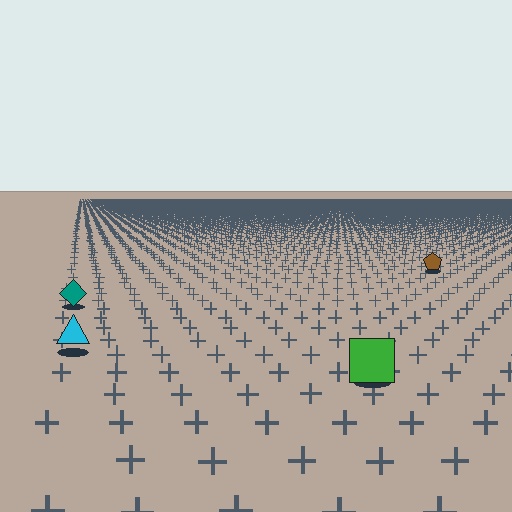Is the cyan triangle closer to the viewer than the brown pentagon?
Yes. The cyan triangle is closer — you can tell from the texture gradient: the ground texture is coarser near it.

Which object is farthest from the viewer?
The brown pentagon is farthest from the viewer. It appears smaller and the ground texture around it is denser.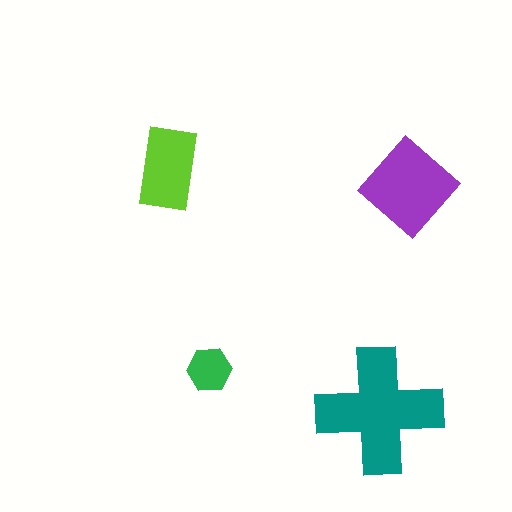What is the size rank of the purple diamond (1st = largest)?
2nd.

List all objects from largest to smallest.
The teal cross, the purple diamond, the lime rectangle, the green hexagon.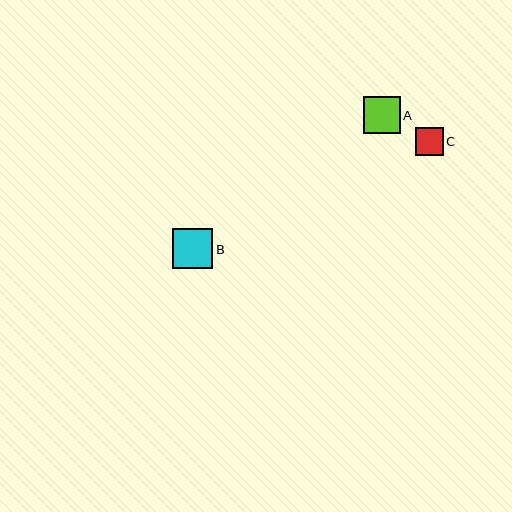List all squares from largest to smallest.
From largest to smallest: B, A, C.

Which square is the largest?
Square B is the largest with a size of approximately 40 pixels.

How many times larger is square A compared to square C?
Square A is approximately 1.3 times the size of square C.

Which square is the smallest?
Square C is the smallest with a size of approximately 28 pixels.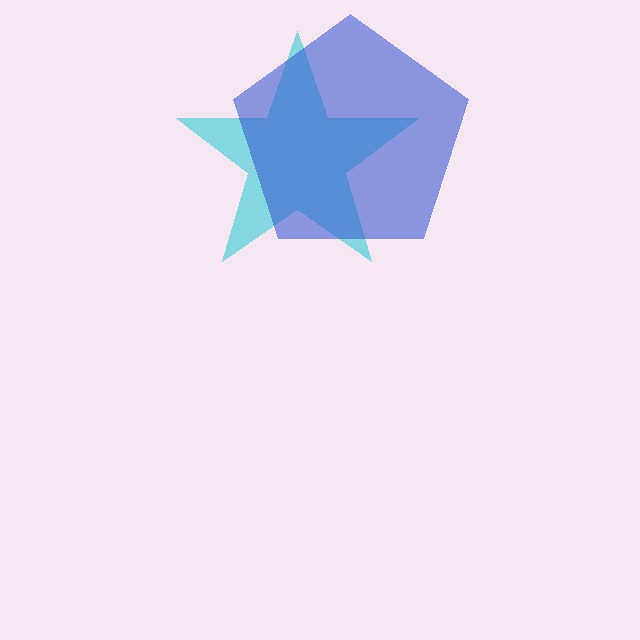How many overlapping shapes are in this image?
There are 2 overlapping shapes in the image.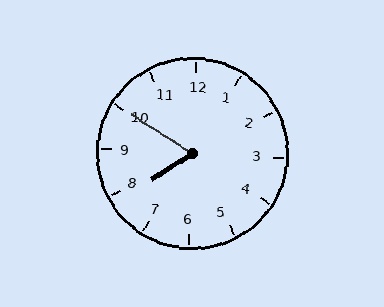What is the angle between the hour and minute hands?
Approximately 65 degrees.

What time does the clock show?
7:50.